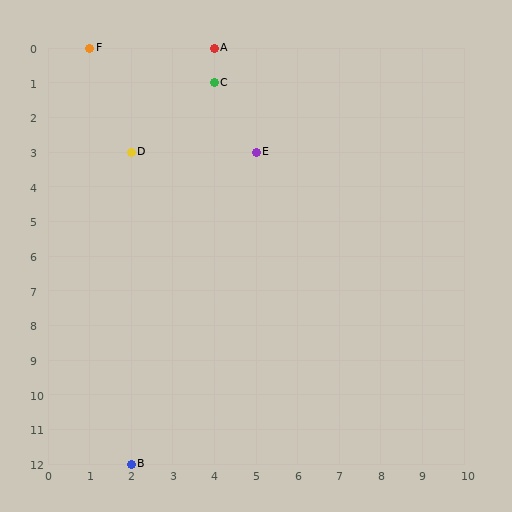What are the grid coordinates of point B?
Point B is at grid coordinates (2, 12).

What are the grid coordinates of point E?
Point E is at grid coordinates (5, 3).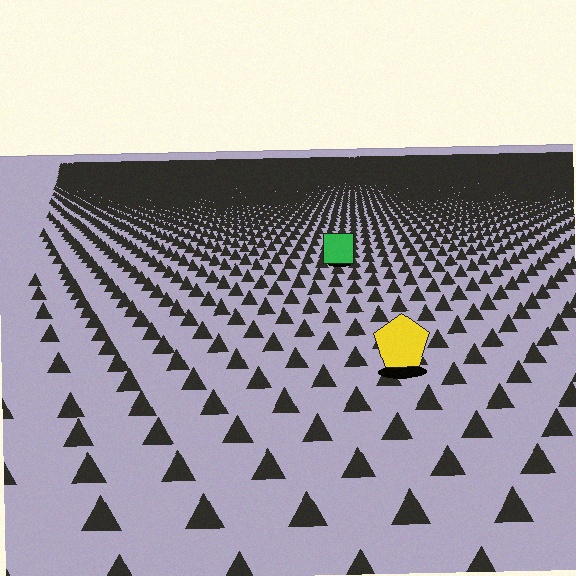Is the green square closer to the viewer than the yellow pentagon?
No. The yellow pentagon is closer — you can tell from the texture gradient: the ground texture is coarser near it.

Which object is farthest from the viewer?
The green square is farthest from the viewer. It appears smaller and the ground texture around it is denser.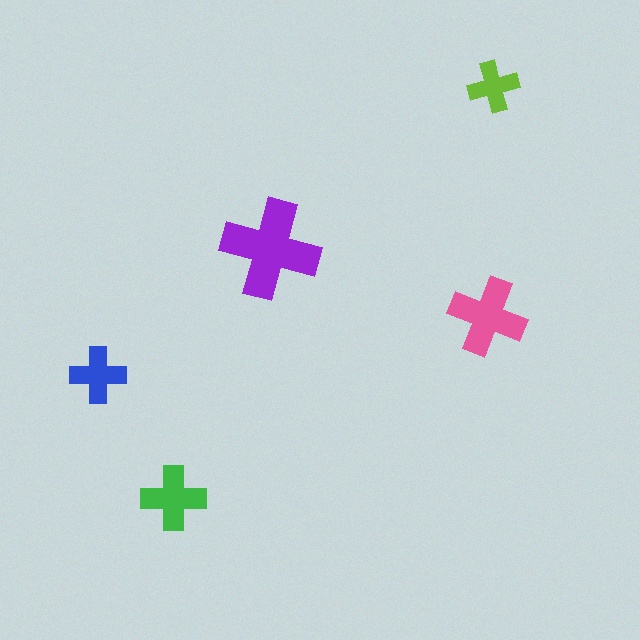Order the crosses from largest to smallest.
the purple one, the pink one, the green one, the blue one, the lime one.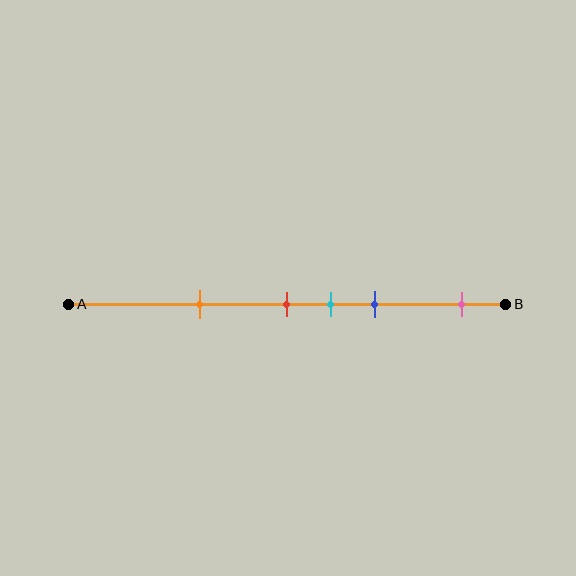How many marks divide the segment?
There are 5 marks dividing the segment.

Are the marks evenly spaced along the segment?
No, the marks are not evenly spaced.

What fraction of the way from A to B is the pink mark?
The pink mark is approximately 90% (0.9) of the way from A to B.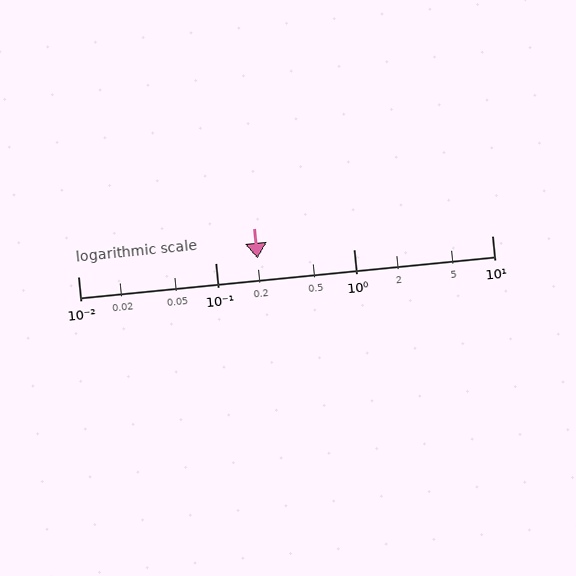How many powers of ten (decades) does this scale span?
The scale spans 3 decades, from 0.01 to 10.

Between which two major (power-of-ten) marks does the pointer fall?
The pointer is between 0.1 and 1.